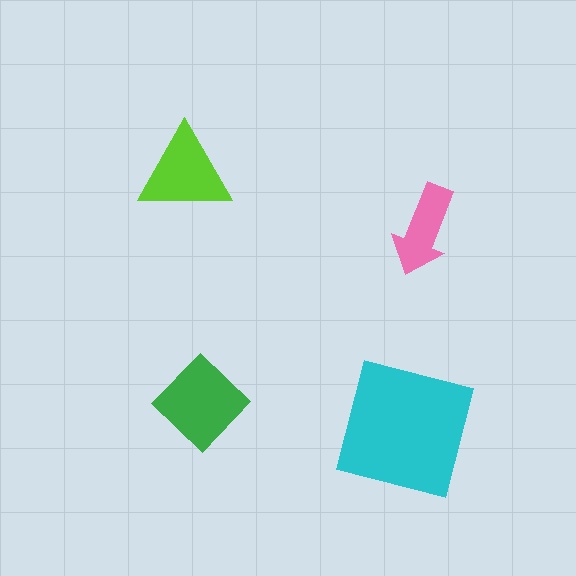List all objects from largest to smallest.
The cyan square, the green diamond, the lime triangle, the pink arrow.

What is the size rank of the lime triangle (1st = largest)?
3rd.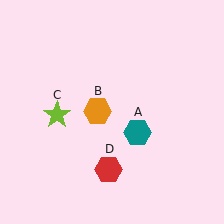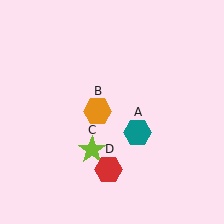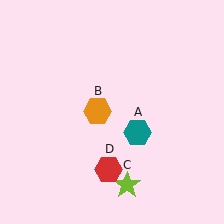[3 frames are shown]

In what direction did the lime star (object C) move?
The lime star (object C) moved down and to the right.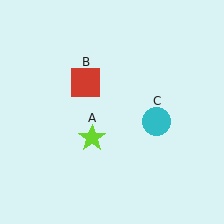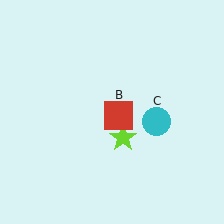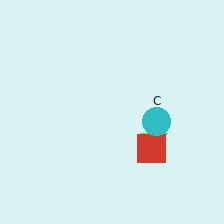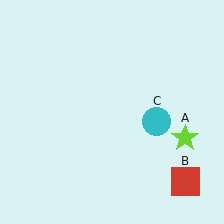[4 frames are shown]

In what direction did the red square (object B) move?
The red square (object B) moved down and to the right.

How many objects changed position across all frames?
2 objects changed position: lime star (object A), red square (object B).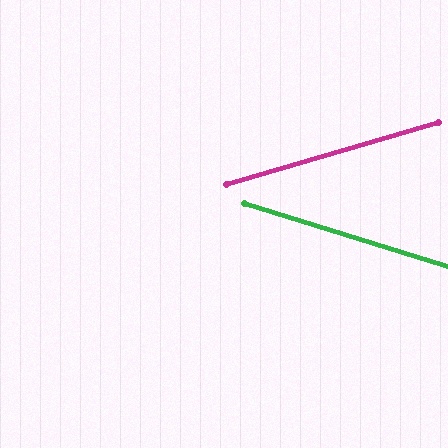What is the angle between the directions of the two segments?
Approximately 33 degrees.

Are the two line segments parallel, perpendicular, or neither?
Neither parallel nor perpendicular — they differ by about 33°.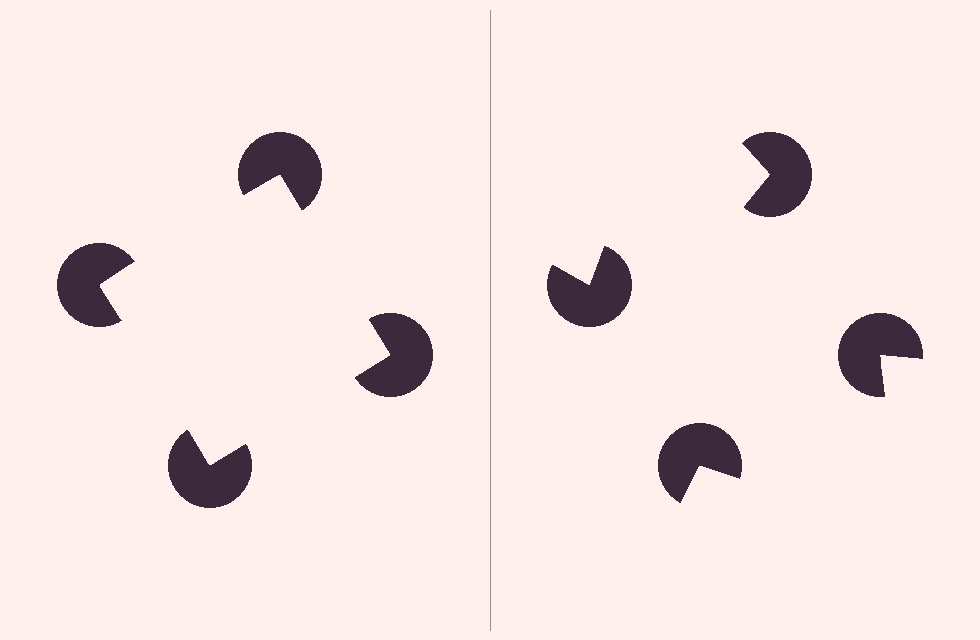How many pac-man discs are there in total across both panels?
8 — 4 on each side.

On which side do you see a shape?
An illusory square appears on the left side. On the right side the wedge cuts are rotated, so no coherent shape forms.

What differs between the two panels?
The pac-man discs are positioned identically on both sides; only the wedge orientations differ. On the left they align to a square; on the right they are misaligned.